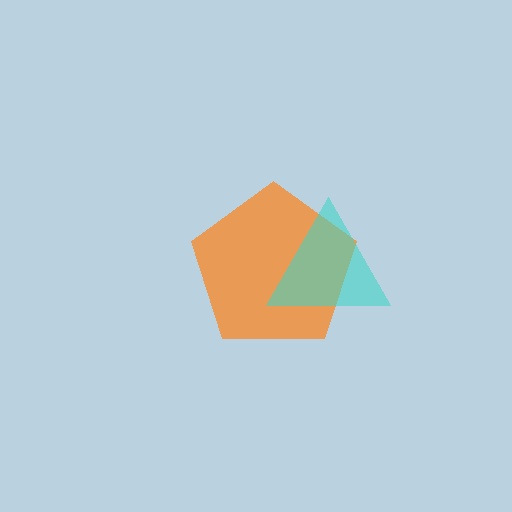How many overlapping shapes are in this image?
There are 2 overlapping shapes in the image.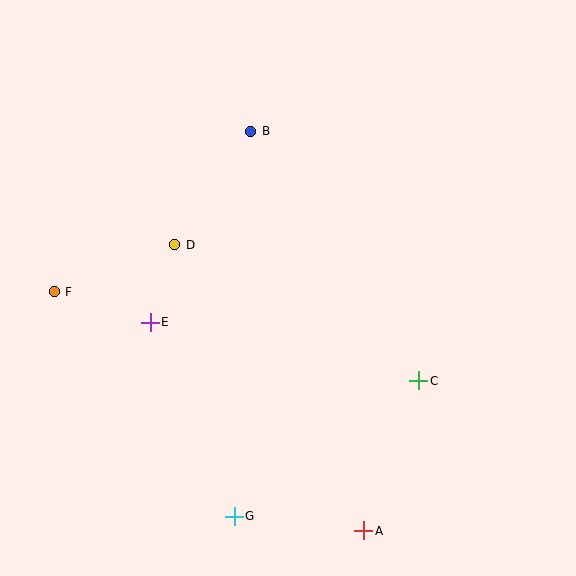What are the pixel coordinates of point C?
Point C is at (419, 381).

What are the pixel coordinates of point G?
Point G is at (234, 516).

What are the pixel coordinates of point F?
Point F is at (54, 292).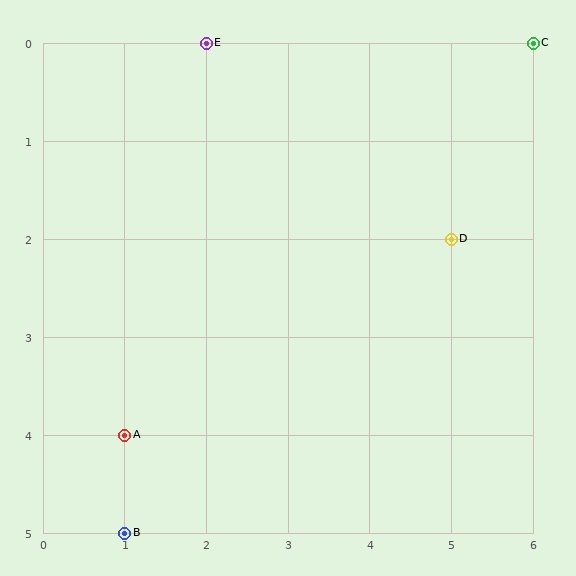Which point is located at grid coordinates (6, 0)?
Point C is at (6, 0).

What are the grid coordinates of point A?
Point A is at grid coordinates (1, 4).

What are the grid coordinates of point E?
Point E is at grid coordinates (2, 0).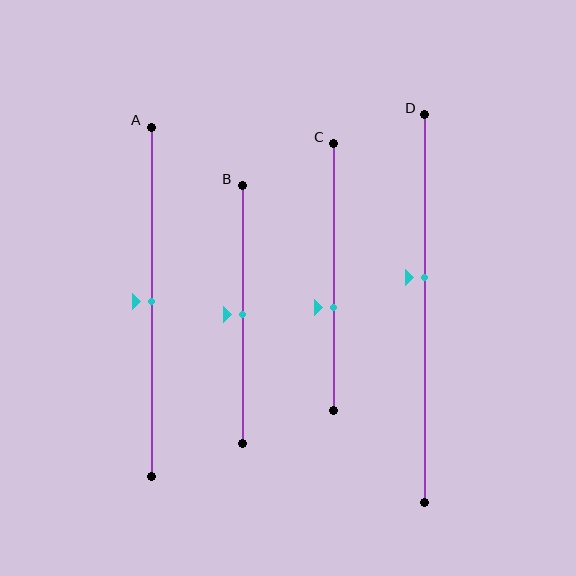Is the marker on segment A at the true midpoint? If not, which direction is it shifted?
Yes, the marker on segment A is at the true midpoint.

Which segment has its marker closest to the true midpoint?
Segment A has its marker closest to the true midpoint.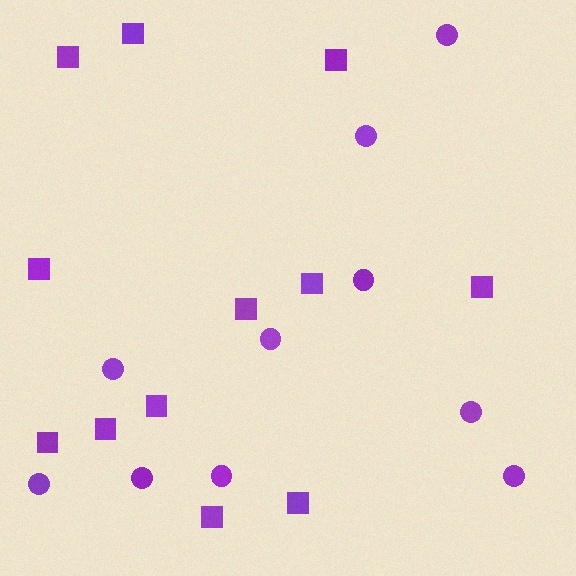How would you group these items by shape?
There are 2 groups: one group of squares (12) and one group of circles (10).